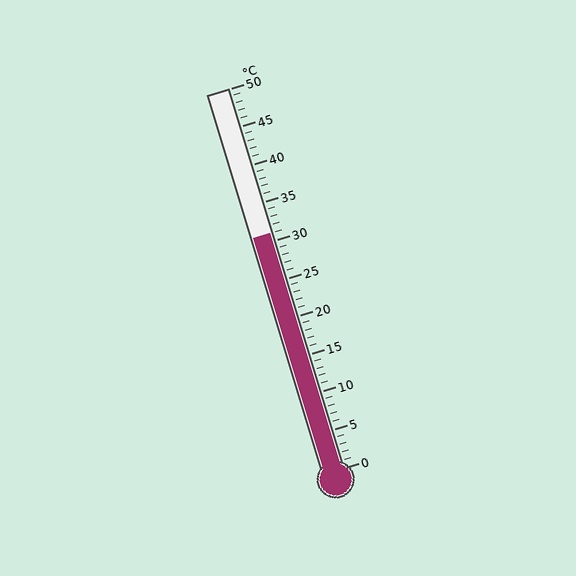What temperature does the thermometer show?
The thermometer shows approximately 31°C.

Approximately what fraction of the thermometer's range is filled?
The thermometer is filled to approximately 60% of its range.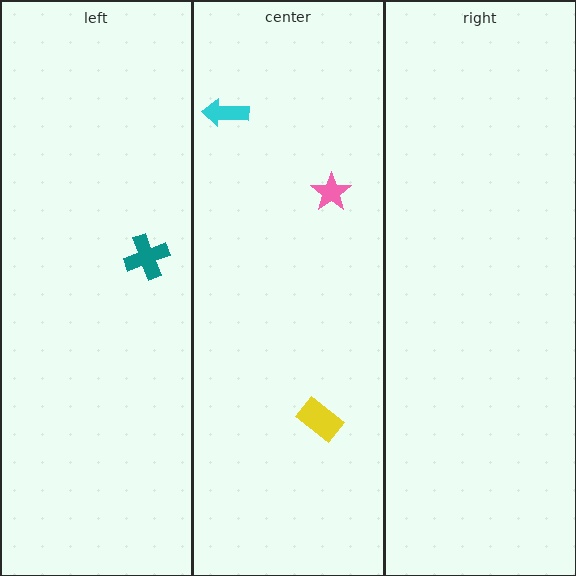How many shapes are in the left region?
1.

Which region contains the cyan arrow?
The center region.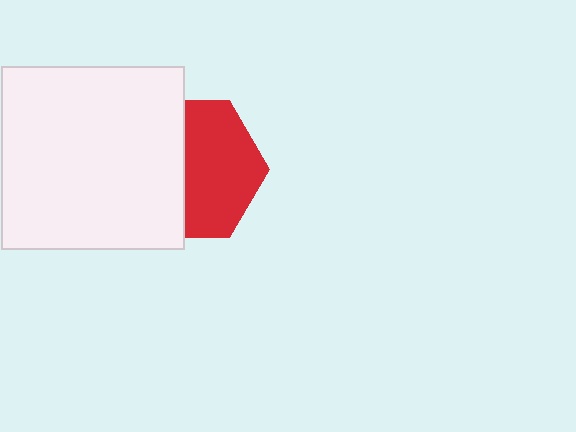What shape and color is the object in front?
The object in front is a white square.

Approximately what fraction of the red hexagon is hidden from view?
Roughly 46% of the red hexagon is hidden behind the white square.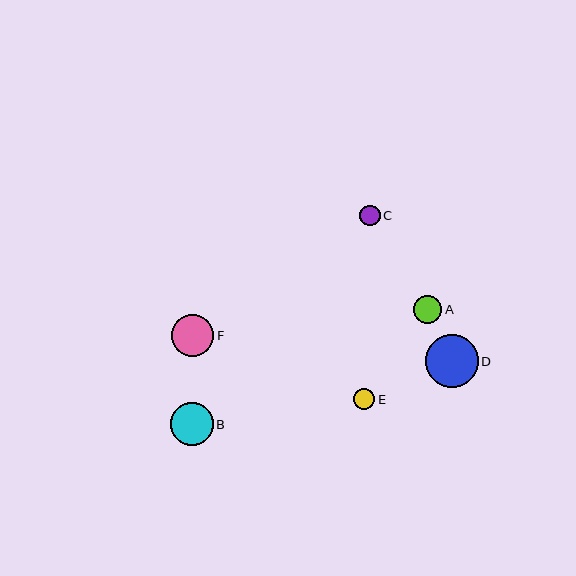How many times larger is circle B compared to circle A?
Circle B is approximately 1.5 times the size of circle A.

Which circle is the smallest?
Circle C is the smallest with a size of approximately 20 pixels.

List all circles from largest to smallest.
From largest to smallest: D, B, F, A, E, C.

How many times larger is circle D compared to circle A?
Circle D is approximately 1.9 times the size of circle A.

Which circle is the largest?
Circle D is the largest with a size of approximately 52 pixels.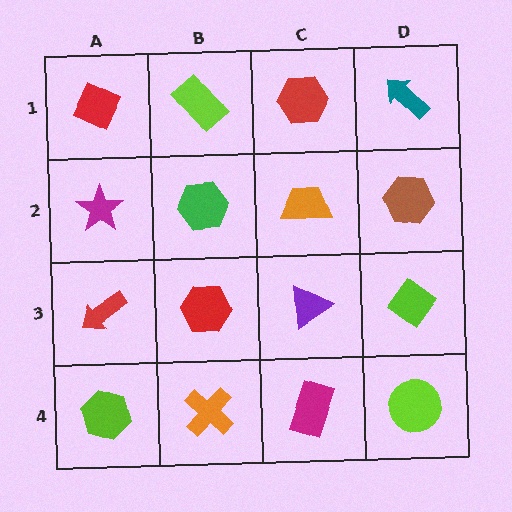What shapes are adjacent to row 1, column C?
An orange trapezoid (row 2, column C), a lime rectangle (row 1, column B), a teal arrow (row 1, column D).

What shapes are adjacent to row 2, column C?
A red hexagon (row 1, column C), a purple triangle (row 3, column C), a green hexagon (row 2, column B), a brown hexagon (row 2, column D).